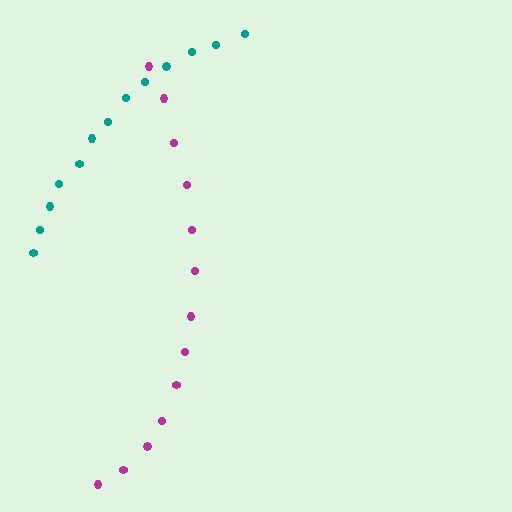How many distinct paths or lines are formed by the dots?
There are 2 distinct paths.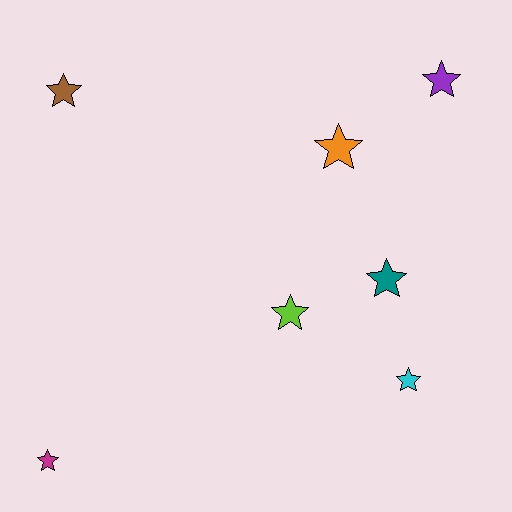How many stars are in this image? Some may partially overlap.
There are 7 stars.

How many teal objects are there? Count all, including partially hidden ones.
There is 1 teal object.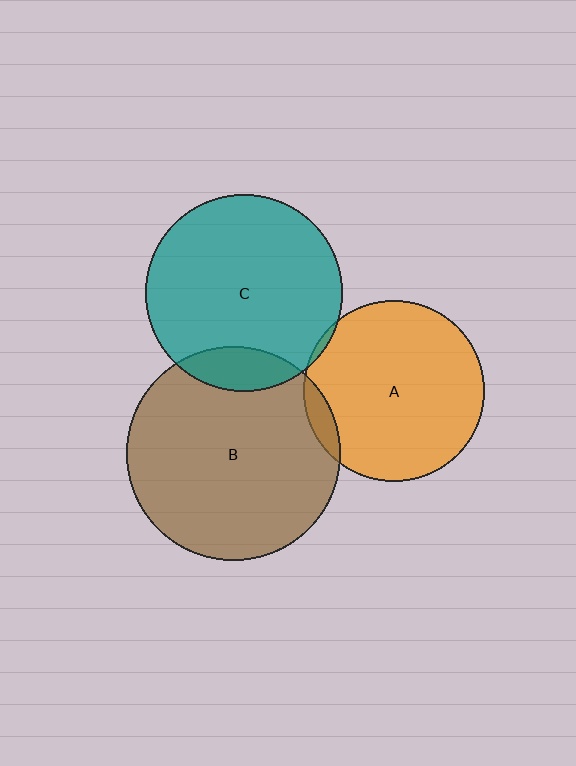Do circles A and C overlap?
Yes.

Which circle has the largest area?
Circle B (brown).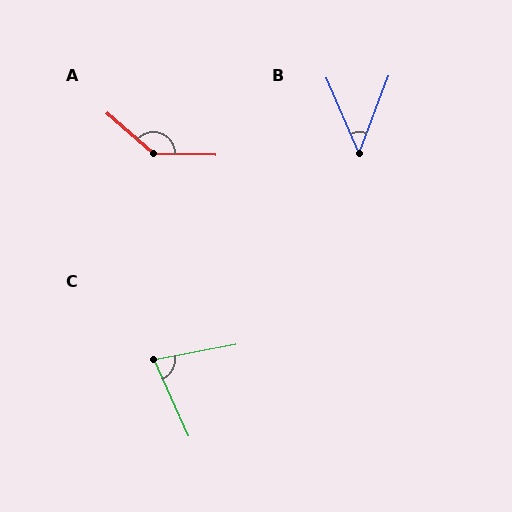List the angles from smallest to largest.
B (44°), C (77°), A (140°).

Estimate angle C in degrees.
Approximately 77 degrees.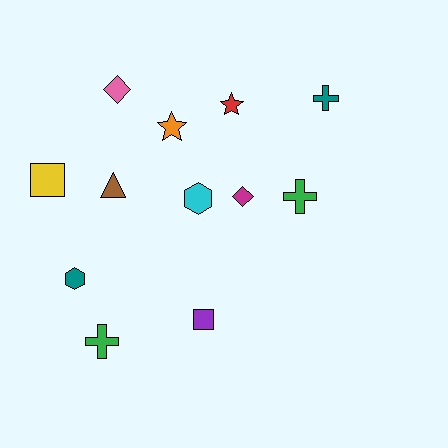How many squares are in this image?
There are 2 squares.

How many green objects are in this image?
There are 2 green objects.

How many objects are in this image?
There are 12 objects.